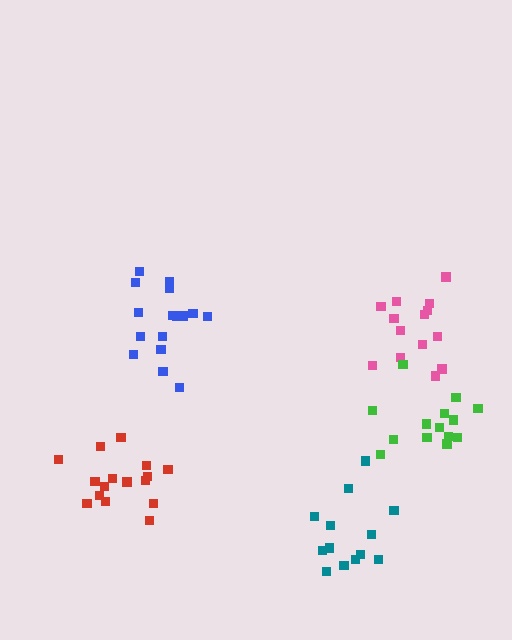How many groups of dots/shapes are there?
There are 5 groups.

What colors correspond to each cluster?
The clusters are colored: teal, blue, red, pink, green.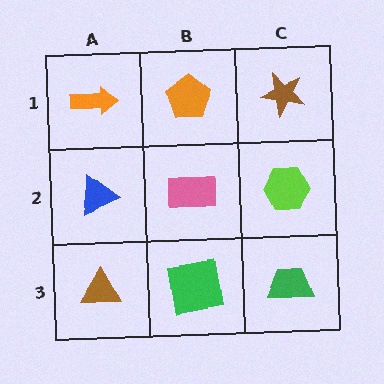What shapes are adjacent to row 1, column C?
A lime hexagon (row 2, column C), an orange pentagon (row 1, column B).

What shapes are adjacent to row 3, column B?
A pink rectangle (row 2, column B), a brown triangle (row 3, column A), a green trapezoid (row 3, column C).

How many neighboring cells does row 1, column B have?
3.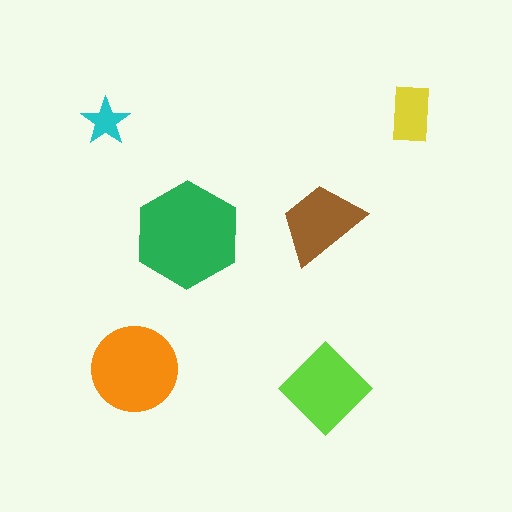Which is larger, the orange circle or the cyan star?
The orange circle.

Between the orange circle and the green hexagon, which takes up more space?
The green hexagon.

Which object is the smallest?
The cyan star.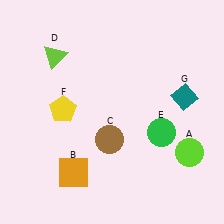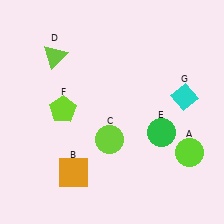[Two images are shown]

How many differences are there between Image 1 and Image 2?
There are 3 differences between the two images.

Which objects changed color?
C changed from brown to lime. F changed from yellow to lime. G changed from teal to cyan.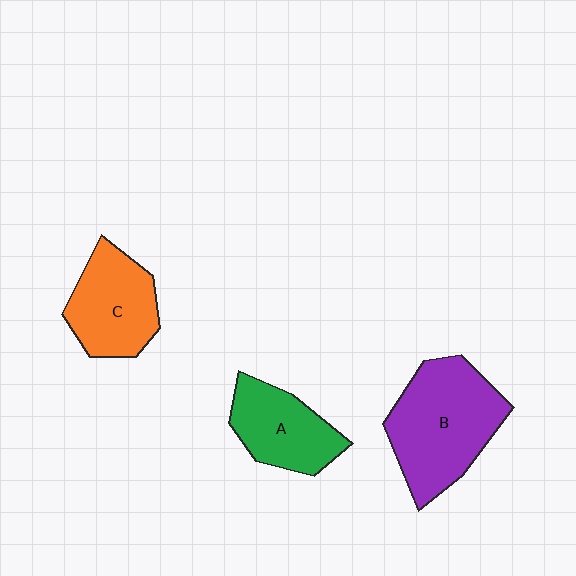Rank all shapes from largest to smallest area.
From largest to smallest: B (purple), C (orange), A (green).